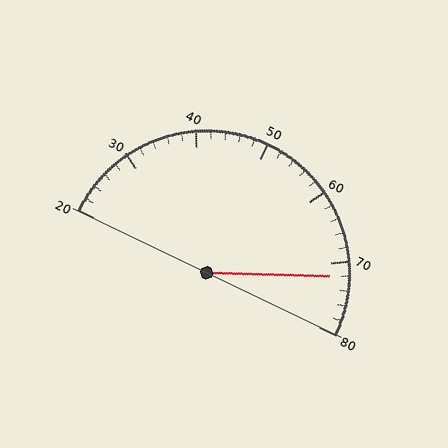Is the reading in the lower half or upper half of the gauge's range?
The reading is in the upper half of the range (20 to 80).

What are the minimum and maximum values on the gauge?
The gauge ranges from 20 to 80.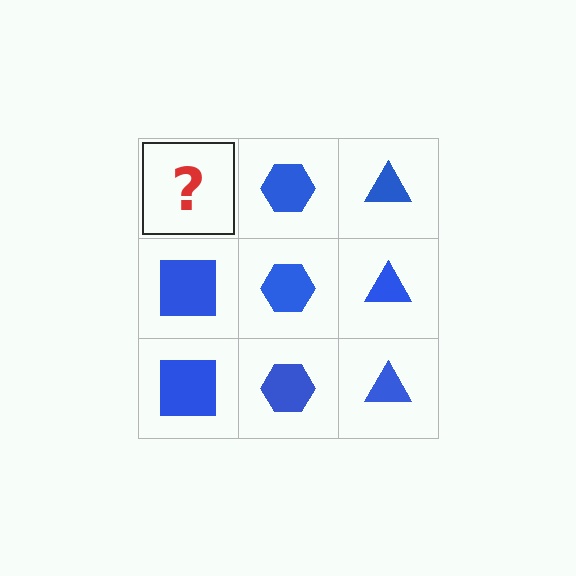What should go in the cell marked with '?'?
The missing cell should contain a blue square.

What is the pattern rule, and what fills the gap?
The rule is that each column has a consistent shape. The gap should be filled with a blue square.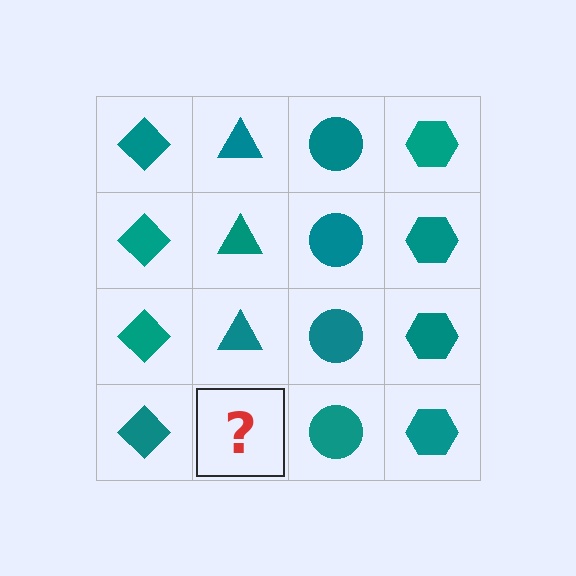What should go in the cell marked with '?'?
The missing cell should contain a teal triangle.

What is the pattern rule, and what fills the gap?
The rule is that each column has a consistent shape. The gap should be filled with a teal triangle.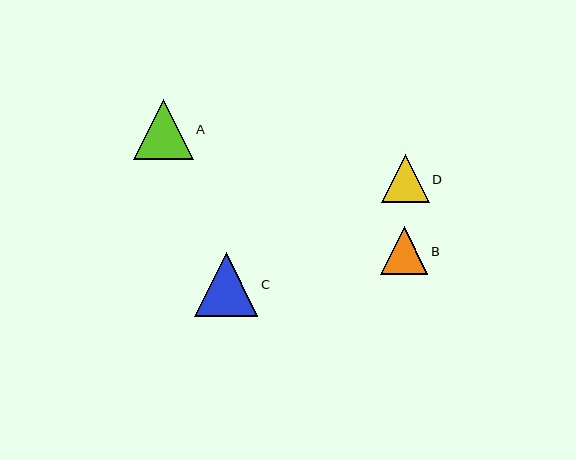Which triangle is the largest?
Triangle C is the largest with a size of approximately 64 pixels.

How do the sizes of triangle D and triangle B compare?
Triangle D and triangle B are approximately the same size.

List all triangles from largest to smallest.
From largest to smallest: C, A, D, B.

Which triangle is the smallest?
Triangle B is the smallest with a size of approximately 48 pixels.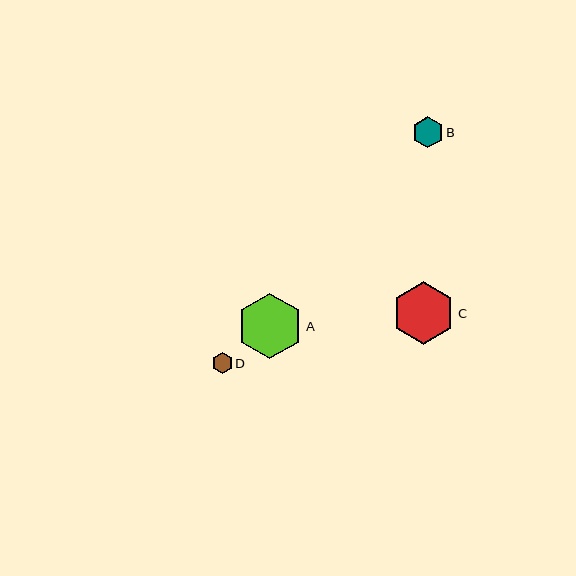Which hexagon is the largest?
Hexagon A is the largest with a size of approximately 65 pixels.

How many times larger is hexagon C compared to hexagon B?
Hexagon C is approximately 2.0 times the size of hexagon B.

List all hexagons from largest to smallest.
From largest to smallest: A, C, B, D.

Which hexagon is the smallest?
Hexagon D is the smallest with a size of approximately 20 pixels.